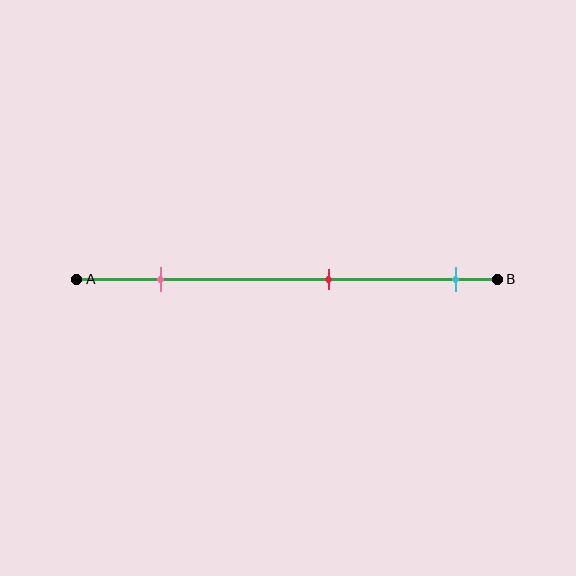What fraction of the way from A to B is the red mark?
The red mark is approximately 60% (0.6) of the way from A to B.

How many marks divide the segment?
There are 3 marks dividing the segment.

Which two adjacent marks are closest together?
The red and cyan marks are the closest adjacent pair.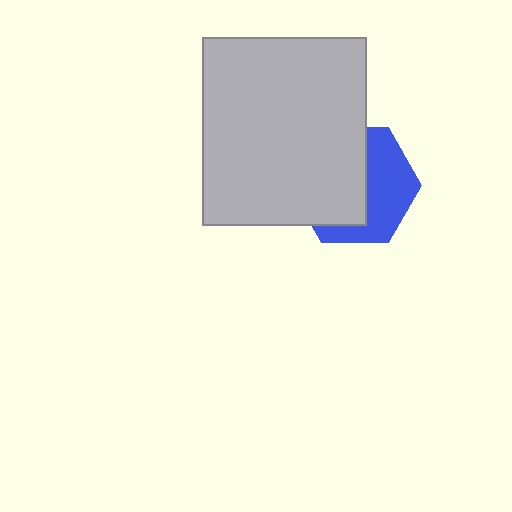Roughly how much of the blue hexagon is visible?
About half of it is visible (roughly 45%).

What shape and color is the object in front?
The object in front is a light gray rectangle.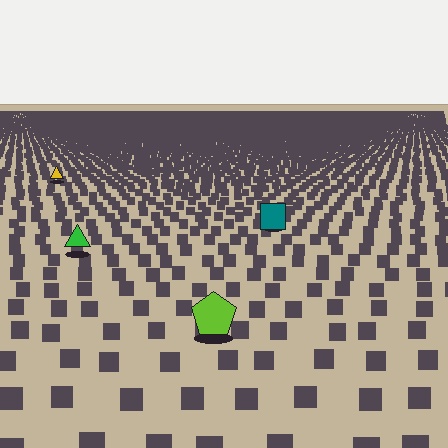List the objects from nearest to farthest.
From nearest to farthest: the lime pentagon, the green triangle, the teal square, the yellow triangle.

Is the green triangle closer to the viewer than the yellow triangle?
Yes. The green triangle is closer — you can tell from the texture gradient: the ground texture is coarser near it.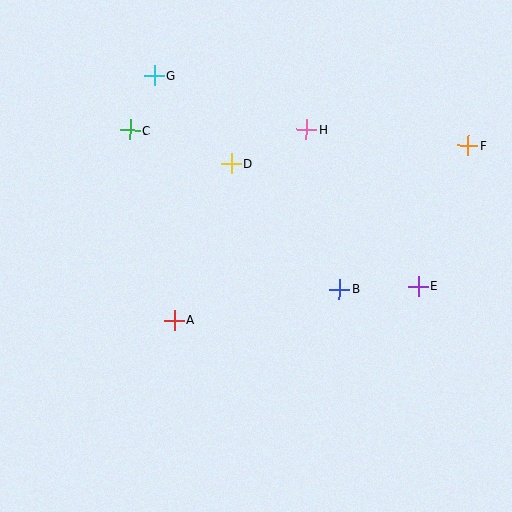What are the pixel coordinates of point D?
Point D is at (231, 163).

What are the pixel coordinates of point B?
Point B is at (339, 289).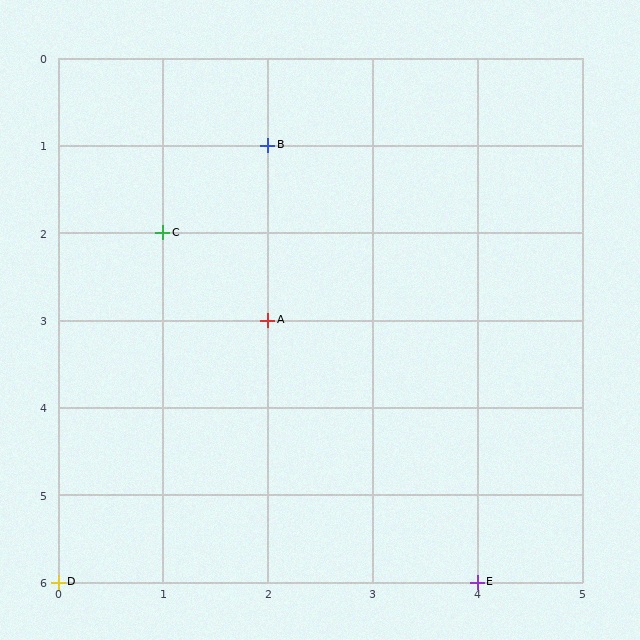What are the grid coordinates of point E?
Point E is at grid coordinates (4, 6).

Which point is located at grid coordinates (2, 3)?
Point A is at (2, 3).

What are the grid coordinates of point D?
Point D is at grid coordinates (0, 6).